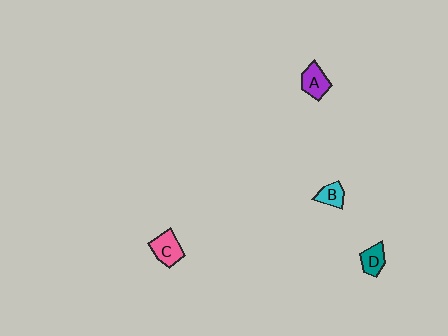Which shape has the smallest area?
Shape B (cyan).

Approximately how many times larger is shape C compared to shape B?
Approximately 1.4 times.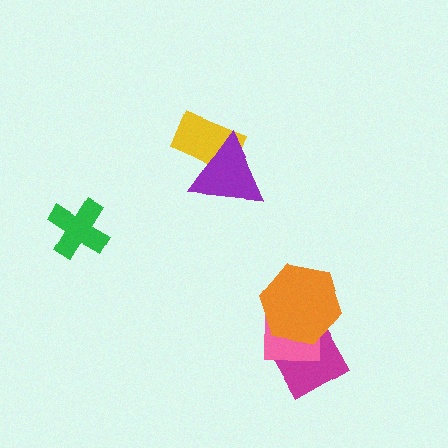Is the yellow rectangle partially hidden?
Yes, it is partially covered by another shape.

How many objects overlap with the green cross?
0 objects overlap with the green cross.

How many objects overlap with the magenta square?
2 objects overlap with the magenta square.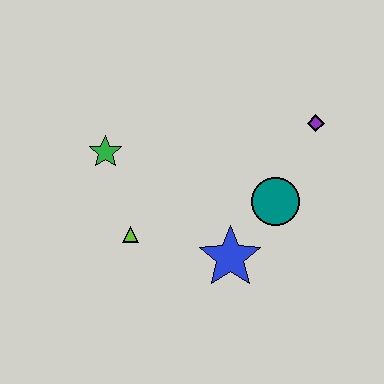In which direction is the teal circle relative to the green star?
The teal circle is to the right of the green star.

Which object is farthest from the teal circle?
The green star is farthest from the teal circle.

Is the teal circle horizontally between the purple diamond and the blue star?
Yes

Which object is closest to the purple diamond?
The teal circle is closest to the purple diamond.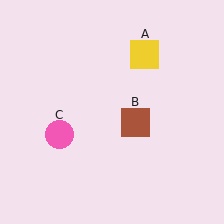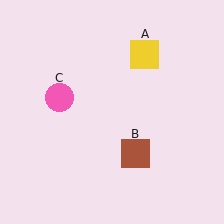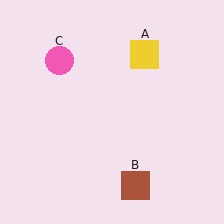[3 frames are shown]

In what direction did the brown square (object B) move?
The brown square (object B) moved down.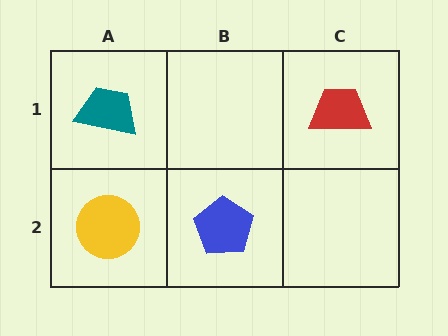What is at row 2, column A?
A yellow circle.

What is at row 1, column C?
A red trapezoid.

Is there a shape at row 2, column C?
No, that cell is empty.